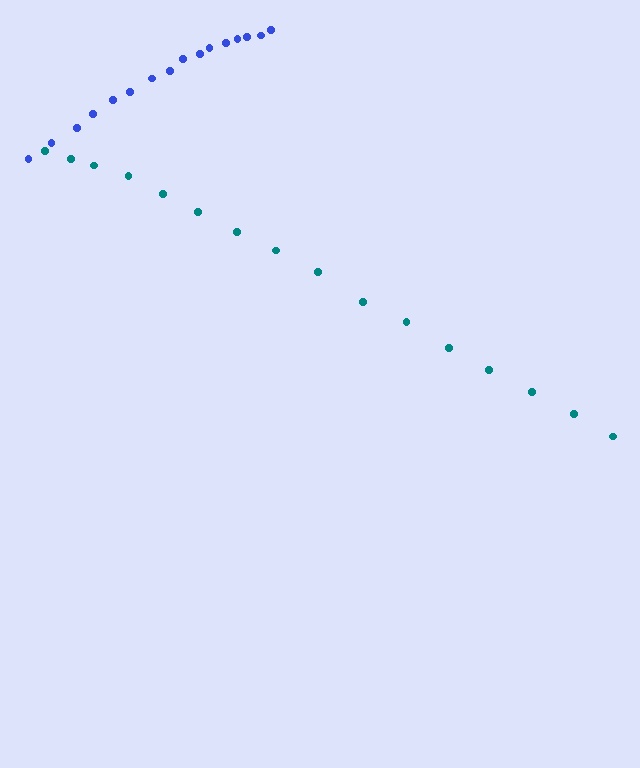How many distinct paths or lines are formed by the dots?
There are 2 distinct paths.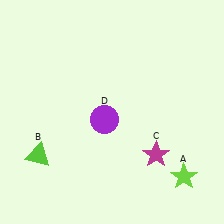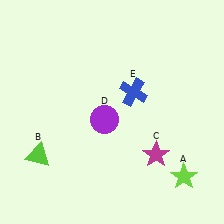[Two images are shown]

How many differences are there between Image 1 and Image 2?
There is 1 difference between the two images.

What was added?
A blue cross (E) was added in Image 2.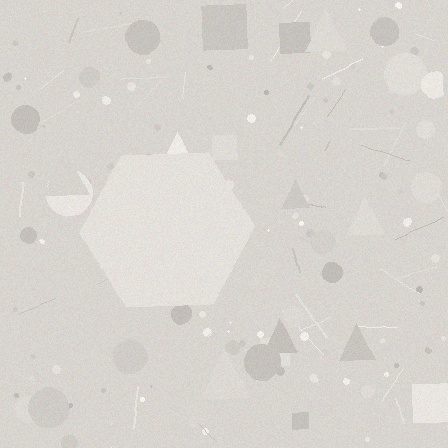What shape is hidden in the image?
A hexagon is hidden in the image.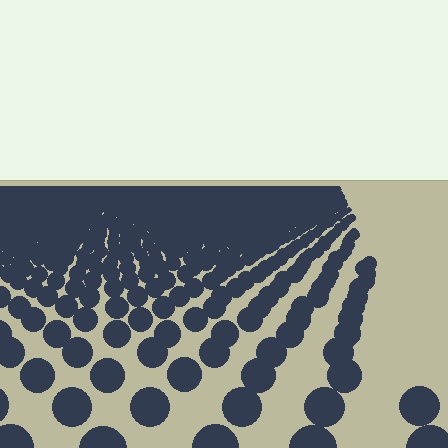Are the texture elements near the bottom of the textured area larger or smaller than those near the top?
Larger. Near the bottom, elements are closer to the viewer and appear at a bigger on-screen size.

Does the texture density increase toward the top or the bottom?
Density increases toward the top.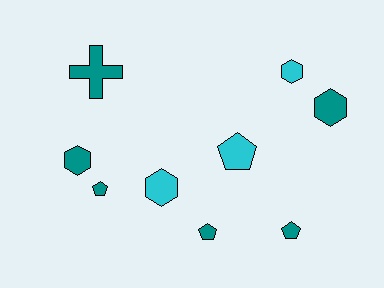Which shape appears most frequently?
Hexagon, with 4 objects.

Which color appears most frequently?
Teal, with 6 objects.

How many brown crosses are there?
There are no brown crosses.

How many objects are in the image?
There are 9 objects.